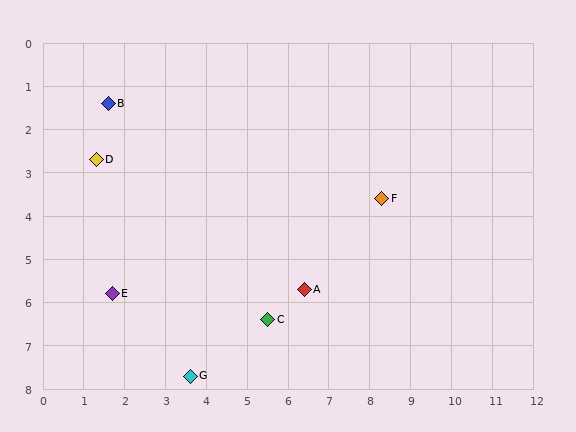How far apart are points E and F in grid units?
Points E and F are about 7.0 grid units apart.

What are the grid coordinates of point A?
Point A is at approximately (6.4, 5.7).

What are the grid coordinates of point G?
Point G is at approximately (3.6, 7.7).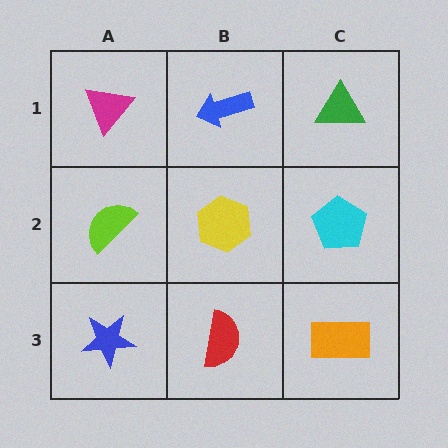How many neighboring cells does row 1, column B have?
3.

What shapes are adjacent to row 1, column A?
A lime semicircle (row 2, column A), a blue arrow (row 1, column B).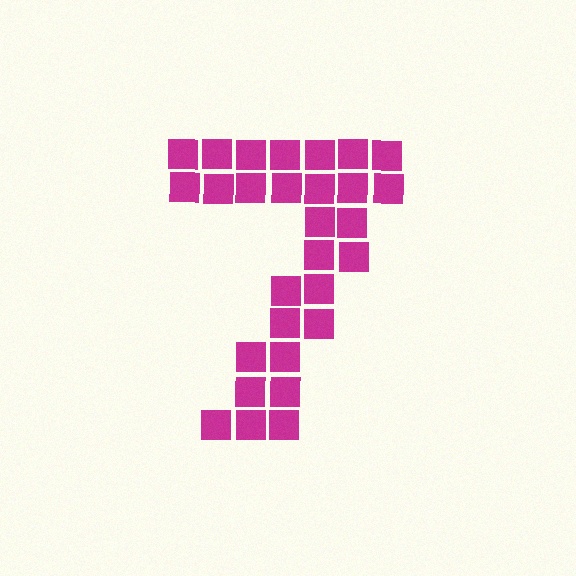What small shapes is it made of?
It is made of small squares.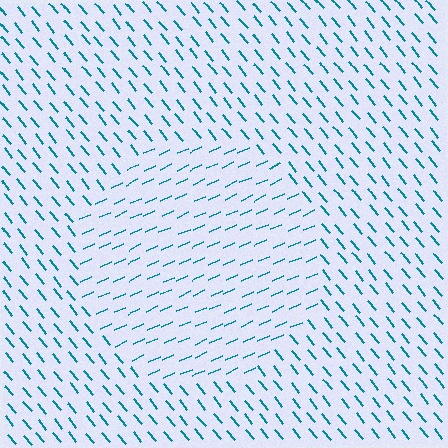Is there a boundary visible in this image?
Yes, there is a texture boundary formed by a change in line orientation.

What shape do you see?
I see a circle.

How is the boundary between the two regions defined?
The boundary is defined purely by a change in line orientation (approximately 75 degrees difference). All lines are the same color and thickness.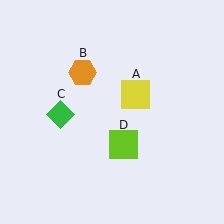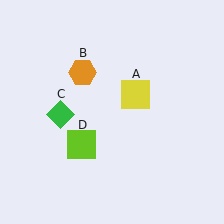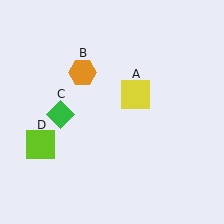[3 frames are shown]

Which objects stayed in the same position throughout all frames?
Yellow square (object A) and orange hexagon (object B) and green diamond (object C) remained stationary.